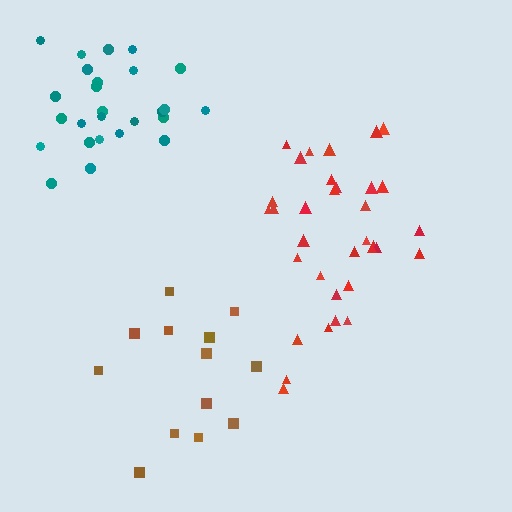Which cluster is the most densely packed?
Teal.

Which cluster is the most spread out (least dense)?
Brown.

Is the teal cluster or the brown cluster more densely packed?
Teal.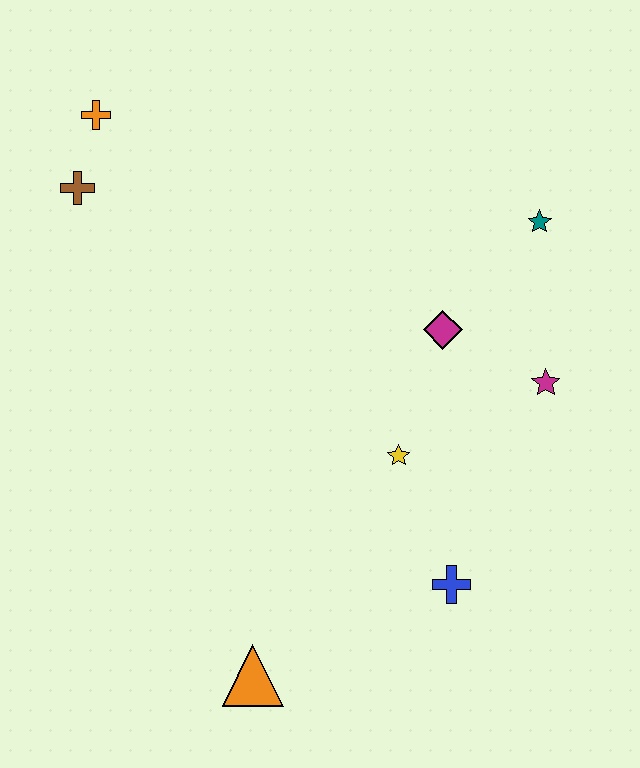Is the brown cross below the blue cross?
No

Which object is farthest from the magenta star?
The orange cross is farthest from the magenta star.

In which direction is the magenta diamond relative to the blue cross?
The magenta diamond is above the blue cross.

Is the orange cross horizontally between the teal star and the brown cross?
Yes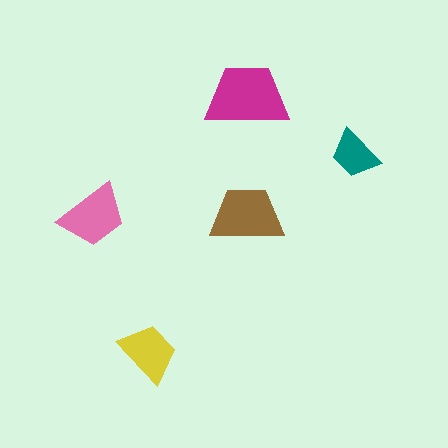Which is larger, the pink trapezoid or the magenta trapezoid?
The magenta one.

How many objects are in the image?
There are 5 objects in the image.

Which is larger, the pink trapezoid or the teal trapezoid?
The pink one.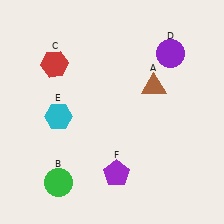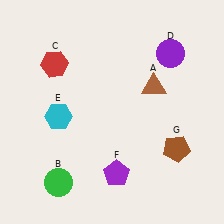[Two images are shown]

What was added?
A brown pentagon (G) was added in Image 2.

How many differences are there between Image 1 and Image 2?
There is 1 difference between the two images.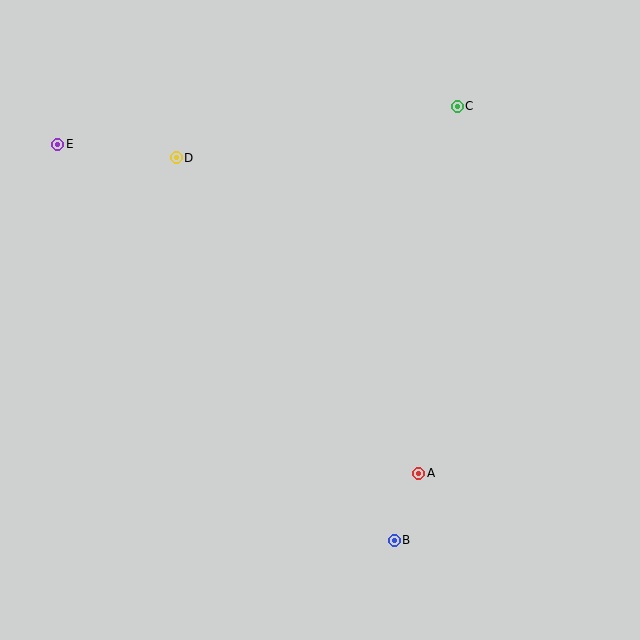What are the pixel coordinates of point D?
Point D is at (176, 158).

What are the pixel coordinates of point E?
Point E is at (58, 144).